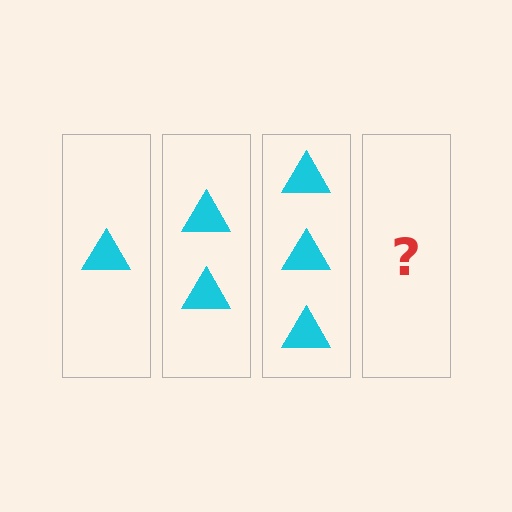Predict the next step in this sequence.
The next step is 4 triangles.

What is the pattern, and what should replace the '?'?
The pattern is that each step adds one more triangle. The '?' should be 4 triangles.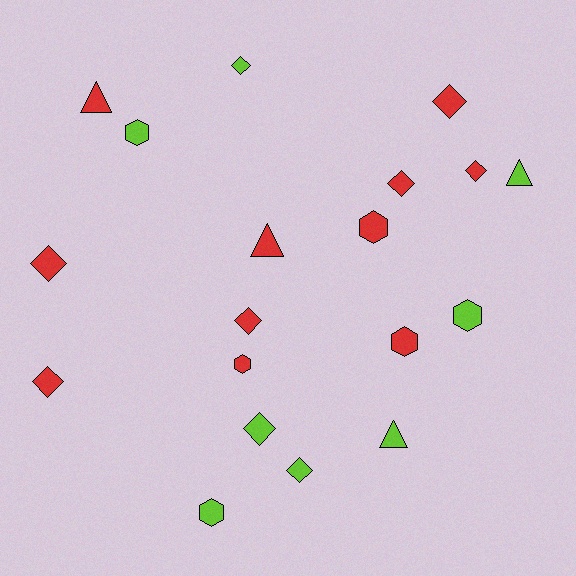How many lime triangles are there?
There are 2 lime triangles.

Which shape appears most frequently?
Diamond, with 9 objects.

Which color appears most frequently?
Red, with 11 objects.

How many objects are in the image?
There are 19 objects.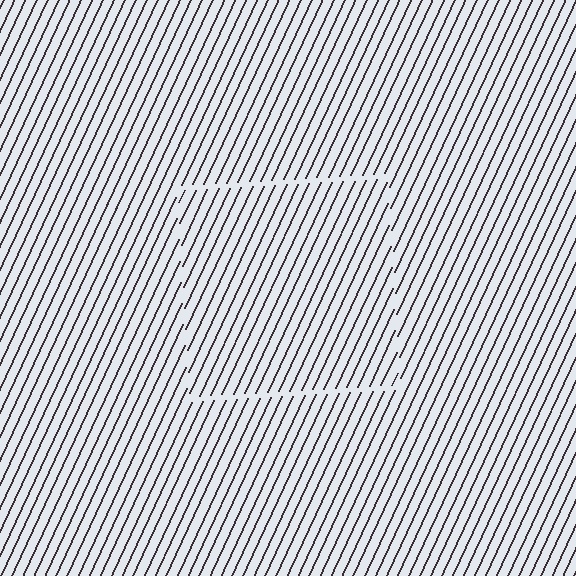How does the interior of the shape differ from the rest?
The interior of the shape contains the same grating, shifted by half a period — the contour is defined by the phase discontinuity where line-ends from the inner and outer gratings abut.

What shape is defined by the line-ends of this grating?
An illusory square. The interior of the shape contains the same grating, shifted by half a period — the contour is defined by the phase discontinuity where line-ends from the inner and outer gratings abut.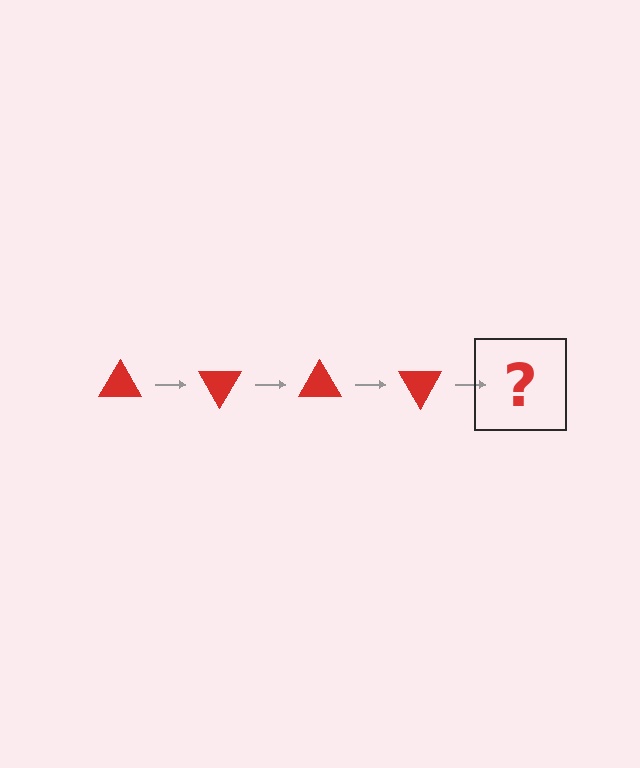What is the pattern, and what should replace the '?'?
The pattern is that the triangle rotates 60 degrees each step. The '?' should be a red triangle rotated 240 degrees.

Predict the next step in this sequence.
The next step is a red triangle rotated 240 degrees.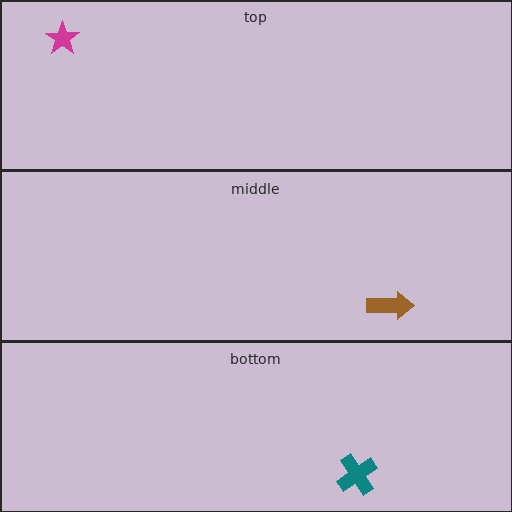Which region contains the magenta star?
The top region.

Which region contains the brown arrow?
The middle region.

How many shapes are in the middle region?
1.